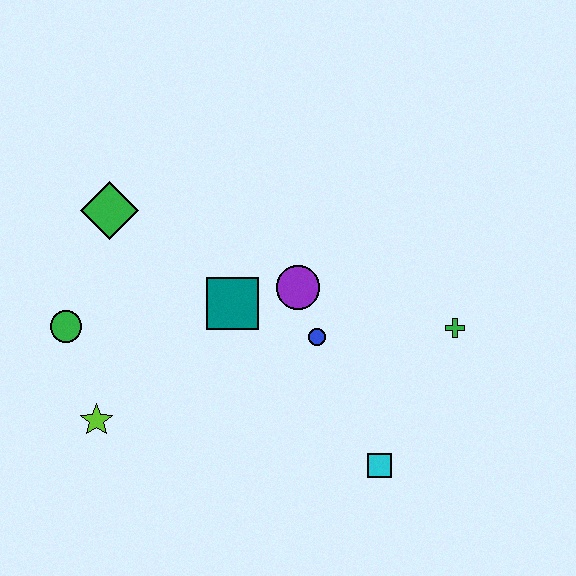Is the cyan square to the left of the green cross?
Yes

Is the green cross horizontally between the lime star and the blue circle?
No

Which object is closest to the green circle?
The lime star is closest to the green circle.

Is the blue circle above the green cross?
No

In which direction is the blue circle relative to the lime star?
The blue circle is to the right of the lime star.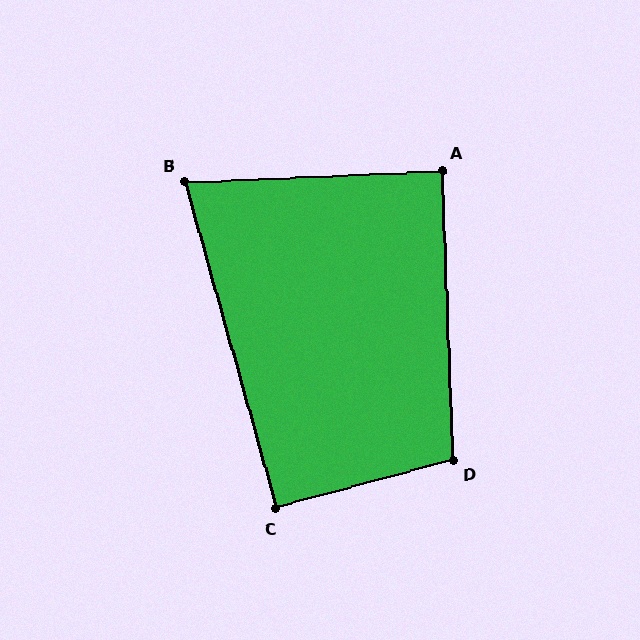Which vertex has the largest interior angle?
D, at approximately 103 degrees.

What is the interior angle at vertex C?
Approximately 90 degrees (approximately right).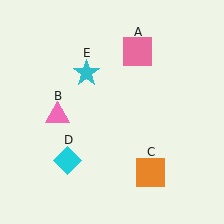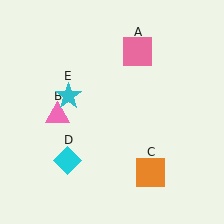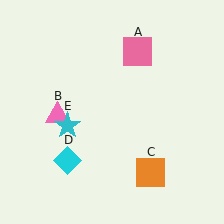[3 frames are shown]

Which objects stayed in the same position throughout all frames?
Pink square (object A) and pink triangle (object B) and orange square (object C) and cyan diamond (object D) remained stationary.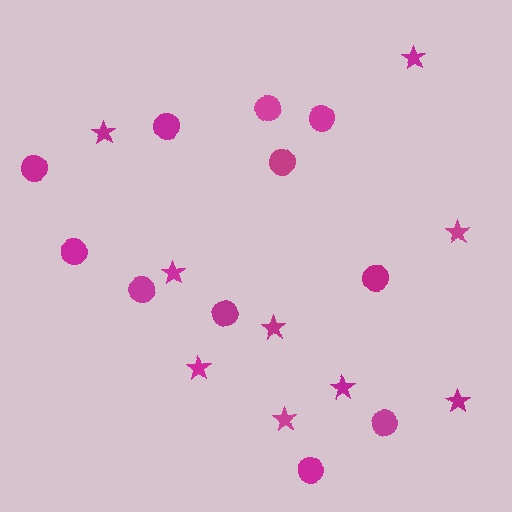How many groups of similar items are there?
There are 2 groups: one group of circles (11) and one group of stars (9).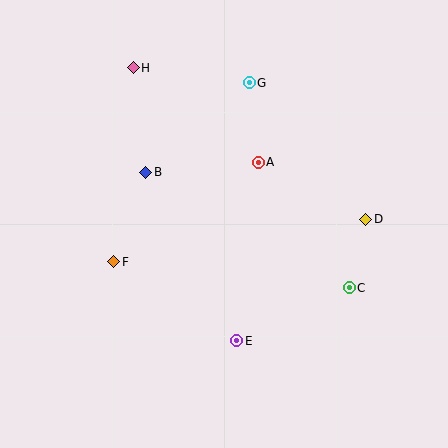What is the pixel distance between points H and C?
The distance between H and C is 308 pixels.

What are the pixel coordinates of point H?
Point H is at (133, 68).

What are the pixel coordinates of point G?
Point G is at (249, 83).